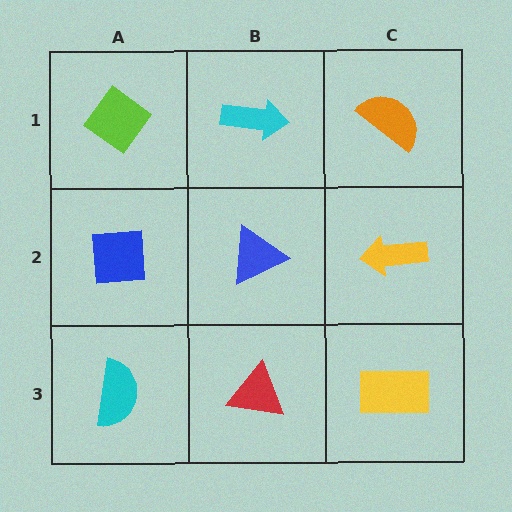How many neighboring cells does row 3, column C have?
2.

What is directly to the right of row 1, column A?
A cyan arrow.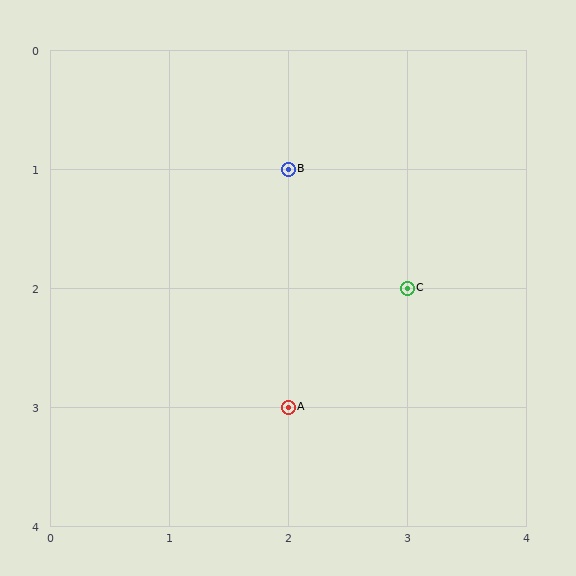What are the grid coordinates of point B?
Point B is at grid coordinates (2, 1).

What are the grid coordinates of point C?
Point C is at grid coordinates (3, 2).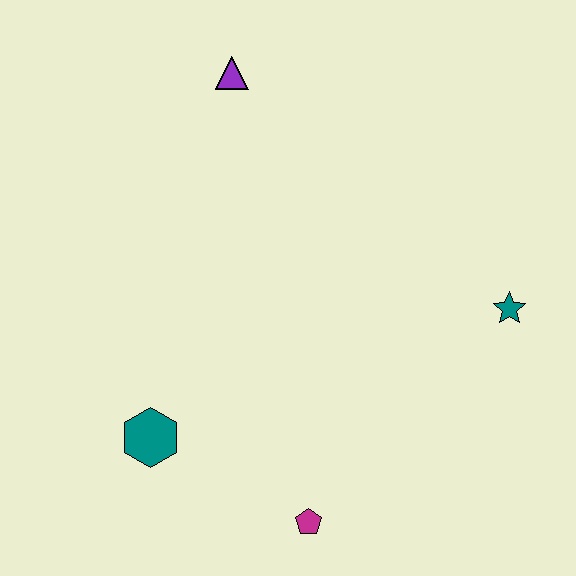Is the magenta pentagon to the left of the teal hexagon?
No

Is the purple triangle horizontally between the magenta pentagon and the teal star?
No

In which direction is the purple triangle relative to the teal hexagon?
The purple triangle is above the teal hexagon.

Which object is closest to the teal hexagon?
The magenta pentagon is closest to the teal hexagon.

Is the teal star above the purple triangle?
No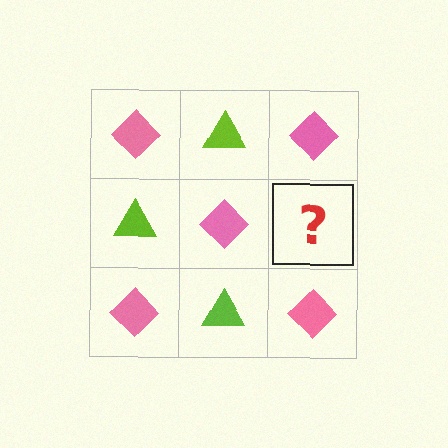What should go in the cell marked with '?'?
The missing cell should contain a lime triangle.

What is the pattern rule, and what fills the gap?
The rule is that it alternates pink diamond and lime triangle in a checkerboard pattern. The gap should be filled with a lime triangle.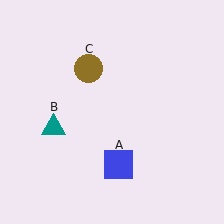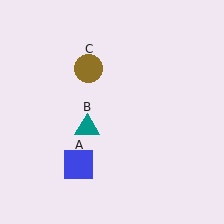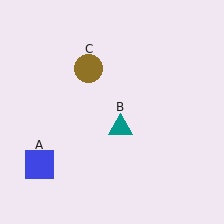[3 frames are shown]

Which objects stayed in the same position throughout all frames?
Brown circle (object C) remained stationary.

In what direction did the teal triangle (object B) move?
The teal triangle (object B) moved right.